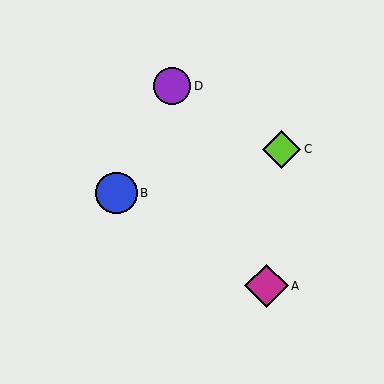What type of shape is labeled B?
Shape B is a blue circle.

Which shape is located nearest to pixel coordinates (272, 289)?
The magenta diamond (labeled A) at (266, 286) is nearest to that location.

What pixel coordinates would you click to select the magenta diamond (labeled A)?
Click at (266, 286) to select the magenta diamond A.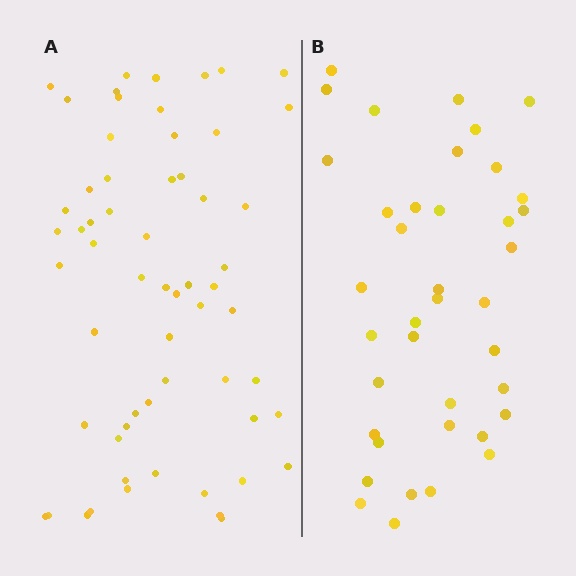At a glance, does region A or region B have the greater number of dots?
Region A (the left region) has more dots.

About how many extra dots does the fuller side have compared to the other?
Region A has approximately 20 more dots than region B.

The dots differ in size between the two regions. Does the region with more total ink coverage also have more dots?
No. Region B has more total ink coverage because its dots are larger, but region A actually contains more individual dots. Total area can be misleading — the number of items is what matters here.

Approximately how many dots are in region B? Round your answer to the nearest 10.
About 40 dots. (The exact count is 39, which rounds to 40.)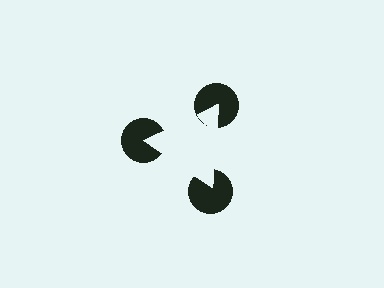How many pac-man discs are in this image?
There are 3 — one at each vertex of the illusory triangle.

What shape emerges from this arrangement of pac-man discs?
An illusory triangle — its edges are inferred from the aligned wedge cuts in the pac-man discs, not physically drawn.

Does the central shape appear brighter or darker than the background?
It typically appears slightly brighter than the background, even though no actual brightness change is drawn.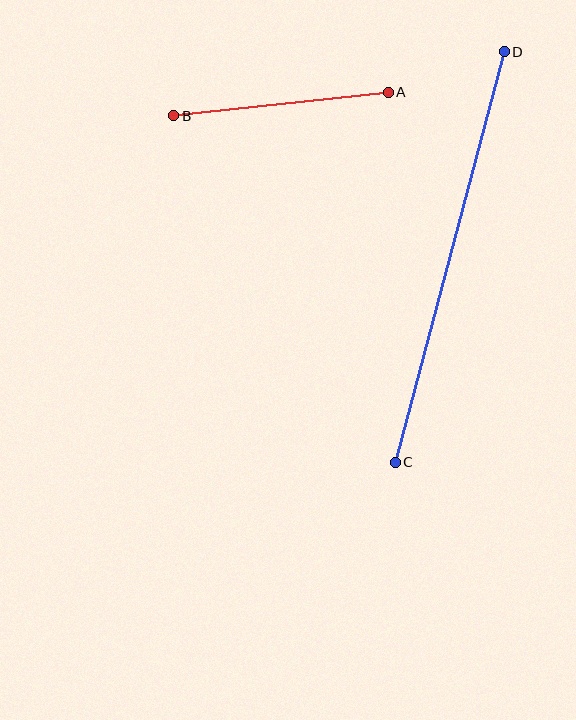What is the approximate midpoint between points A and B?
The midpoint is at approximately (281, 104) pixels.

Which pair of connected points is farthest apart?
Points C and D are farthest apart.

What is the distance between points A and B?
The distance is approximately 216 pixels.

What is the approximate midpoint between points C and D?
The midpoint is at approximately (450, 257) pixels.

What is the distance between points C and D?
The distance is approximately 425 pixels.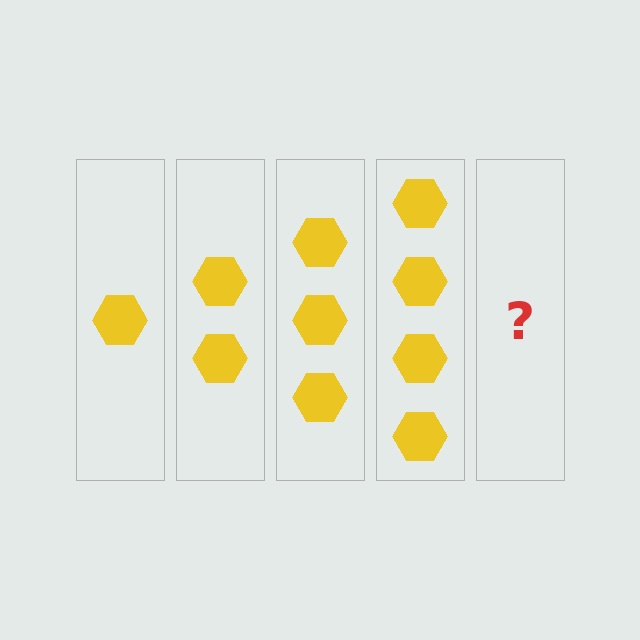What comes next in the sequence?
The next element should be 5 hexagons.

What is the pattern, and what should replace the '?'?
The pattern is that each step adds one more hexagon. The '?' should be 5 hexagons.